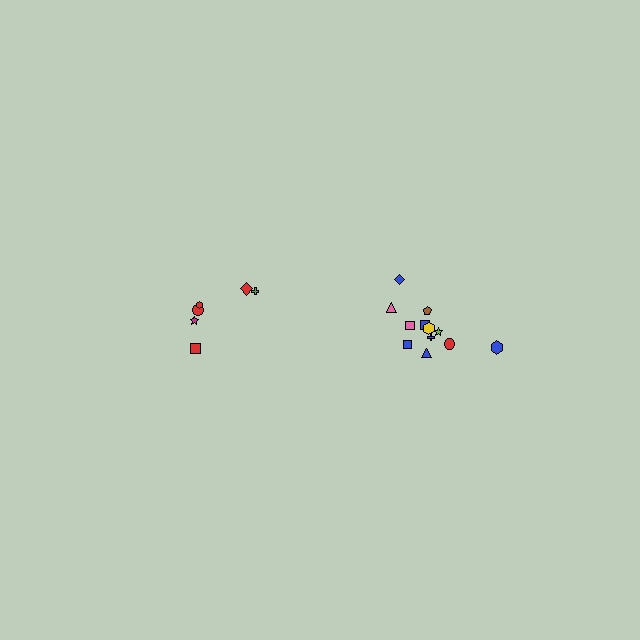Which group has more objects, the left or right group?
The right group.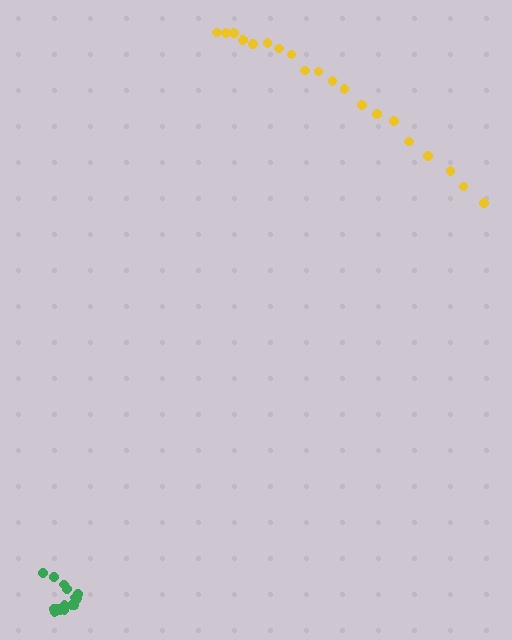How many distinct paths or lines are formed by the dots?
There are 2 distinct paths.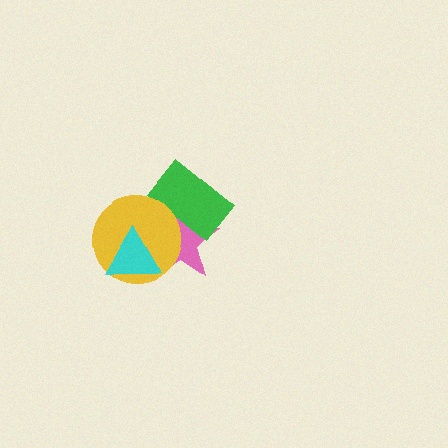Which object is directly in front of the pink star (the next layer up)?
The green rectangle is directly in front of the pink star.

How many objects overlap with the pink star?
3 objects overlap with the pink star.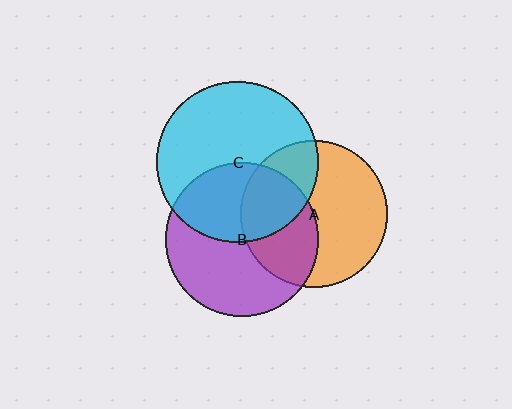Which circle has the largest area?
Circle C (cyan).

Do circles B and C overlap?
Yes.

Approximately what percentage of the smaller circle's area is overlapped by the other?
Approximately 40%.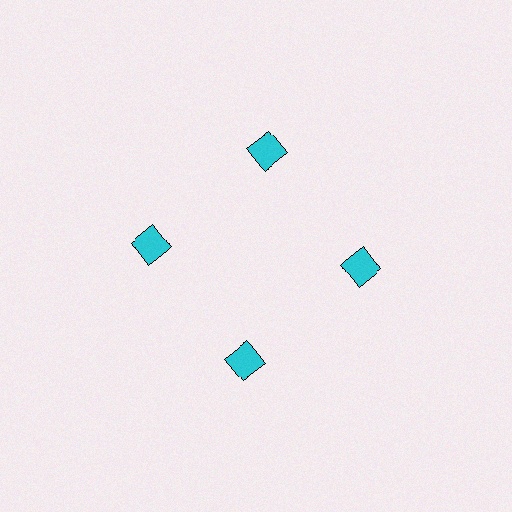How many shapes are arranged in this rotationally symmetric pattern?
There are 4 shapes, arranged in 4 groups of 1.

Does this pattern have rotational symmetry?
Yes, this pattern has 4-fold rotational symmetry. It looks the same after rotating 90 degrees around the center.